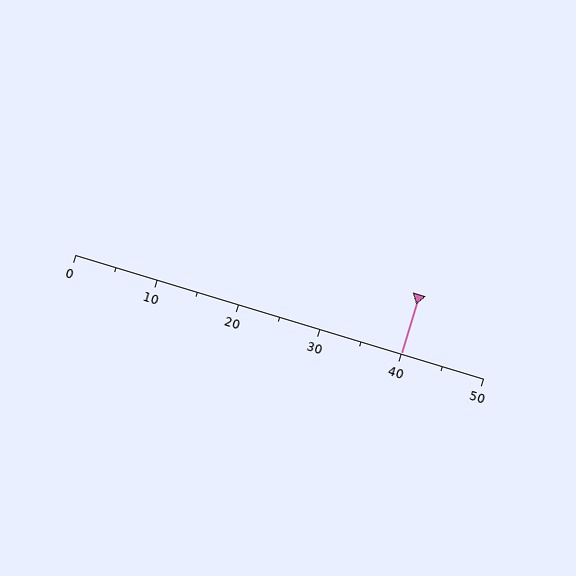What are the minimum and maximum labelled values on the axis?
The axis runs from 0 to 50.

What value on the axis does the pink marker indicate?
The marker indicates approximately 40.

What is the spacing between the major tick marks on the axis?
The major ticks are spaced 10 apart.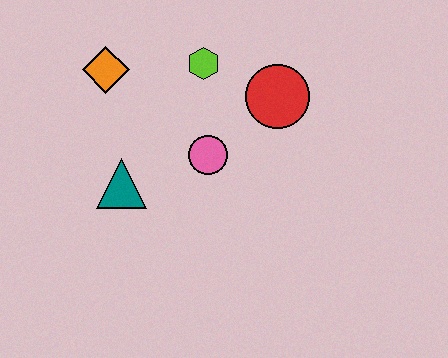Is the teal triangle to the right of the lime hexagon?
No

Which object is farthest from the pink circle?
The orange diamond is farthest from the pink circle.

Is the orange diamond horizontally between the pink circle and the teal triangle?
No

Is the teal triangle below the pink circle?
Yes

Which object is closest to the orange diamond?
The lime hexagon is closest to the orange diamond.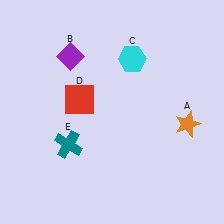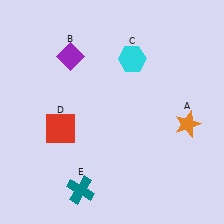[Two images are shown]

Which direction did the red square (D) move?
The red square (D) moved down.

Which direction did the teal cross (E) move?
The teal cross (E) moved down.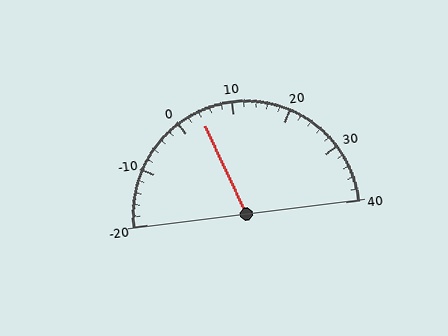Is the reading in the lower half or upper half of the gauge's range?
The reading is in the lower half of the range (-20 to 40).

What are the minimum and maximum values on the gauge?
The gauge ranges from -20 to 40.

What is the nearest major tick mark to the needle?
The nearest major tick mark is 0.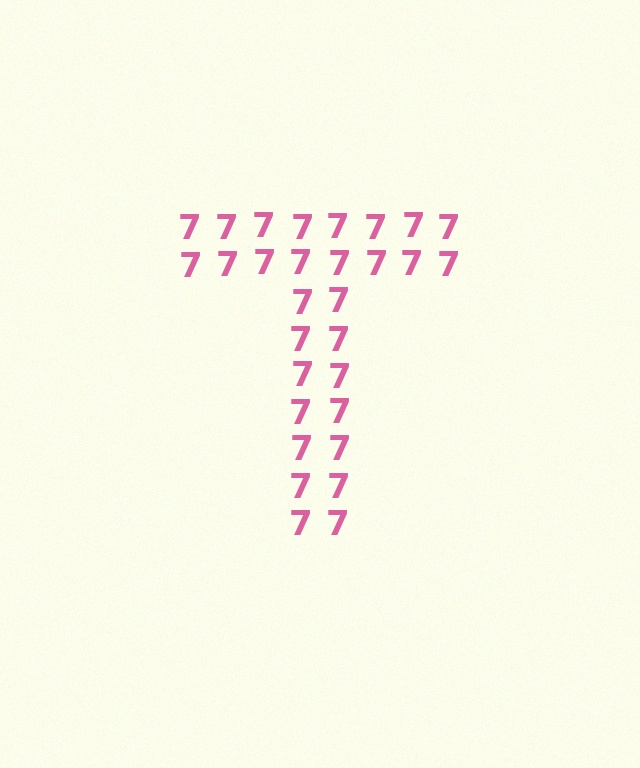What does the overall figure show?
The overall figure shows the letter T.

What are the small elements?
The small elements are digit 7's.